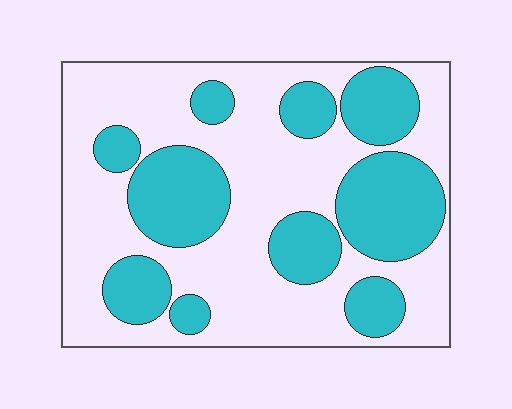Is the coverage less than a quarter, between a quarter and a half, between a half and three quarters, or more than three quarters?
Between a quarter and a half.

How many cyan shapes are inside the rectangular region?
10.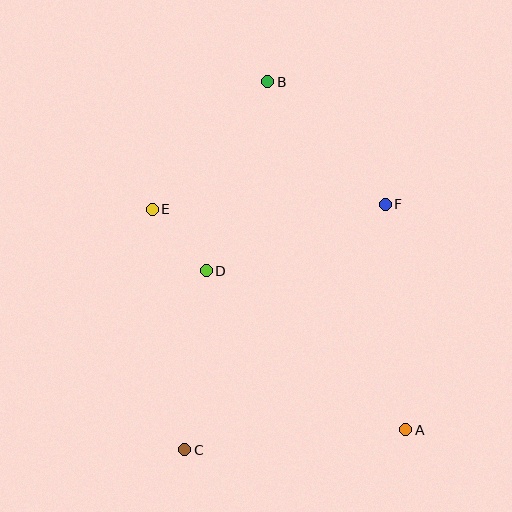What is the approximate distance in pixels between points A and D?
The distance between A and D is approximately 255 pixels.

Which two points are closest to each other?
Points D and E are closest to each other.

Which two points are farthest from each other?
Points B and C are farthest from each other.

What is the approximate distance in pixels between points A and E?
The distance between A and E is approximately 336 pixels.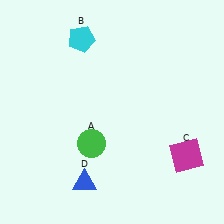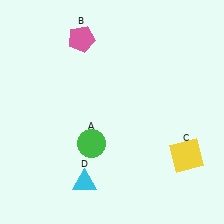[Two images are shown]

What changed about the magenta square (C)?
In Image 1, C is magenta. In Image 2, it changed to yellow.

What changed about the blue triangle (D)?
In Image 1, D is blue. In Image 2, it changed to cyan.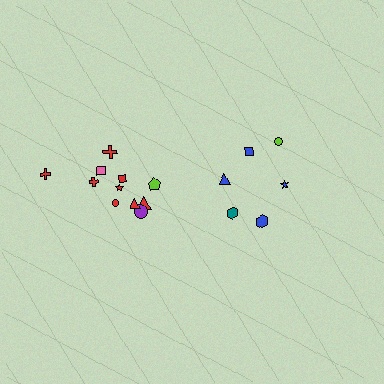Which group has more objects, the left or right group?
The left group.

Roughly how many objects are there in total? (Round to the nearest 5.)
Roughly 20 objects in total.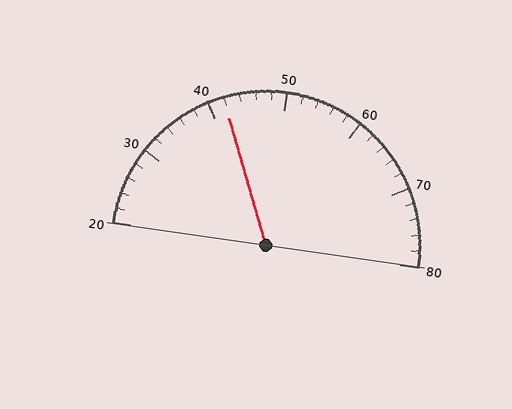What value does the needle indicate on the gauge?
The needle indicates approximately 42.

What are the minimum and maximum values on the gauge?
The gauge ranges from 20 to 80.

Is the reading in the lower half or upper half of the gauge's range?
The reading is in the lower half of the range (20 to 80).